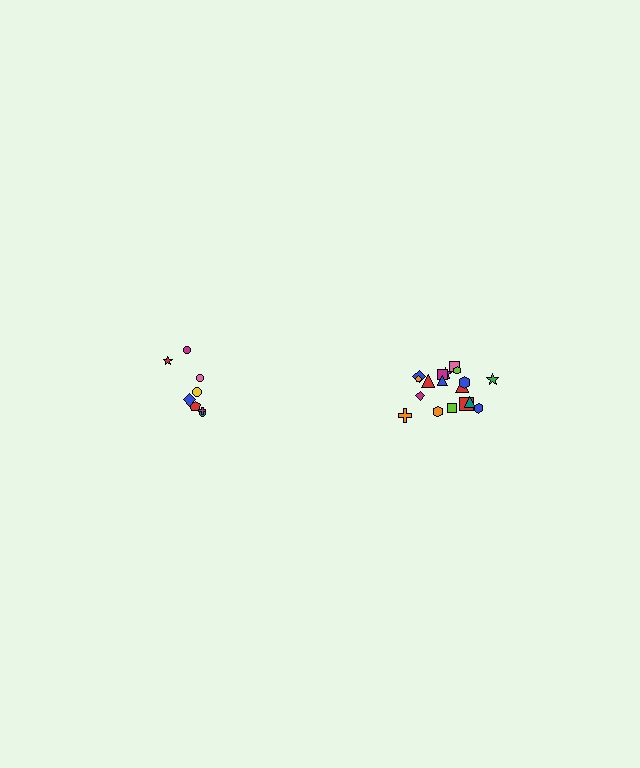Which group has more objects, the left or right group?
The right group.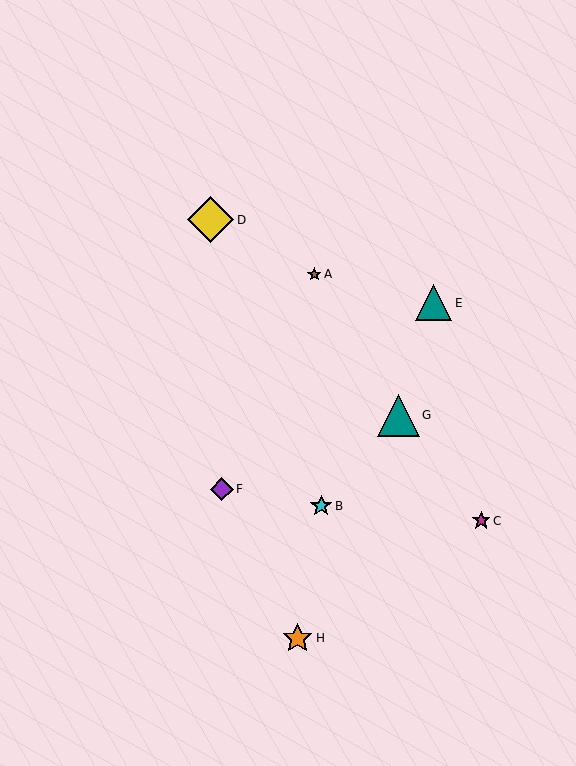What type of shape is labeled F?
Shape F is a purple diamond.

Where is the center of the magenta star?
The center of the magenta star is at (481, 521).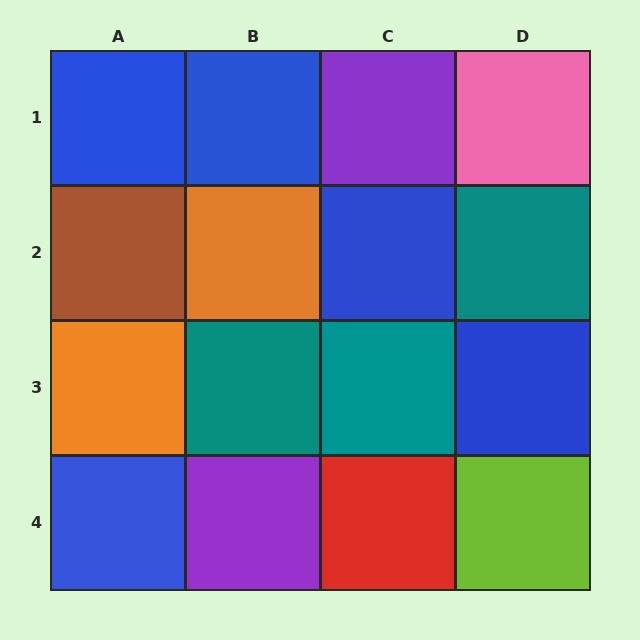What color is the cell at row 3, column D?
Blue.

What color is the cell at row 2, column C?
Blue.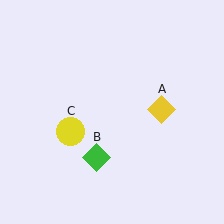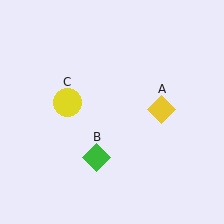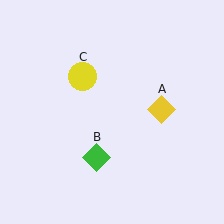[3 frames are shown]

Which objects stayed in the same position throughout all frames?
Yellow diamond (object A) and green diamond (object B) remained stationary.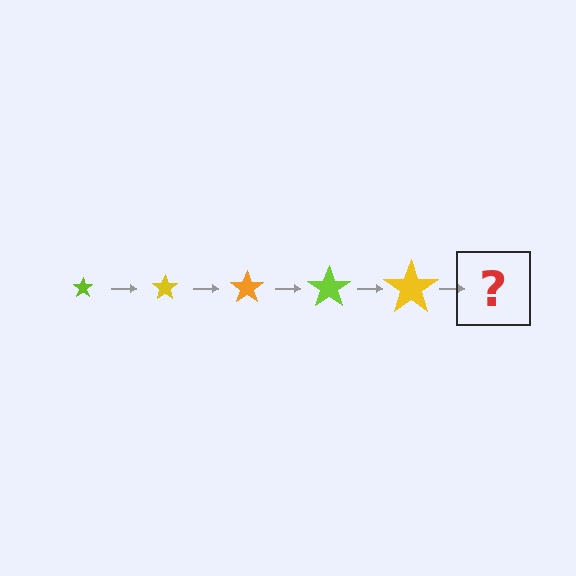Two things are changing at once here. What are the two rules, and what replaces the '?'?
The two rules are that the star grows larger each step and the color cycles through lime, yellow, and orange. The '?' should be an orange star, larger than the previous one.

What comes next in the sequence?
The next element should be an orange star, larger than the previous one.